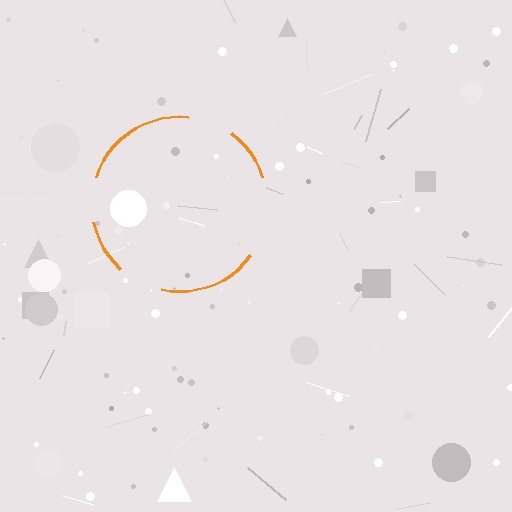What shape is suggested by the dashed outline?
The dashed outline suggests a circle.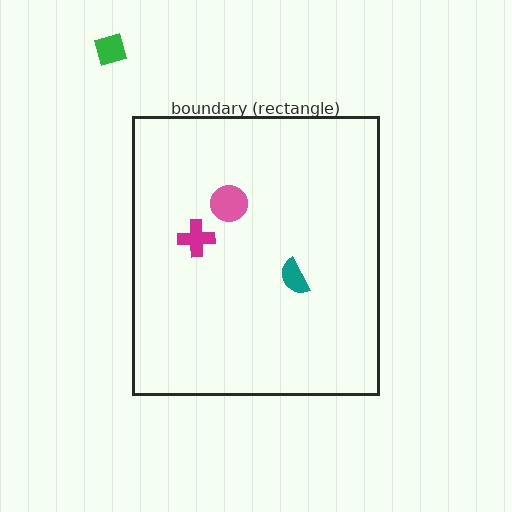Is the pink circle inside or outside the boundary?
Inside.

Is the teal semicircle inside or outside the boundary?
Inside.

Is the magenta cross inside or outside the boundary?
Inside.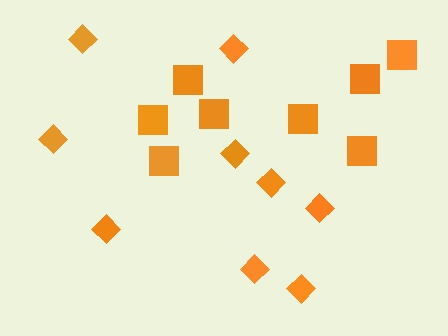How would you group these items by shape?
There are 2 groups: one group of squares (8) and one group of diamonds (9).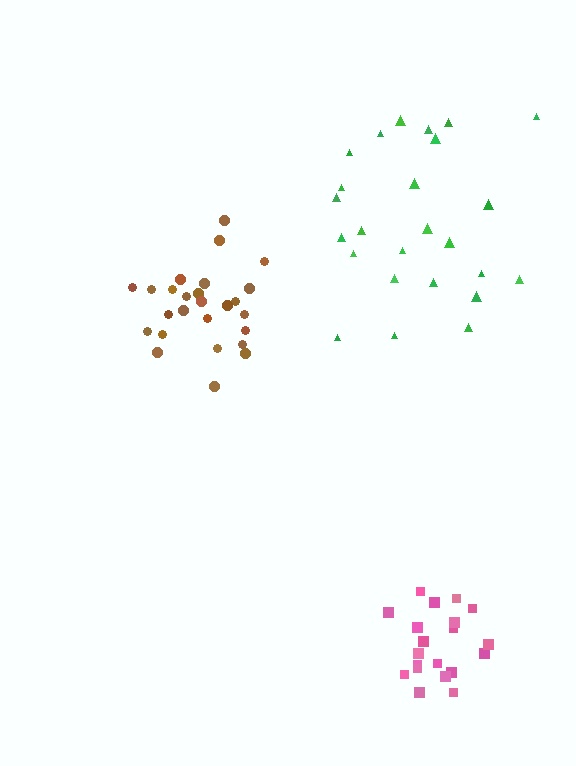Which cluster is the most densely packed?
Brown.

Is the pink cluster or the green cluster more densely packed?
Pink.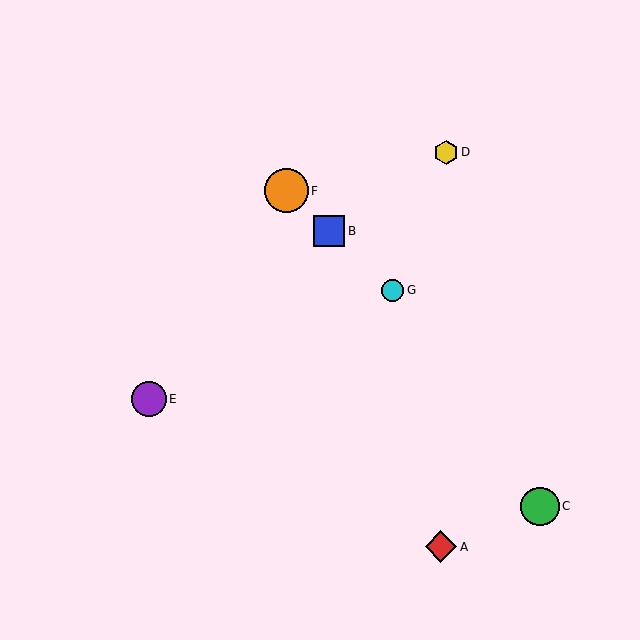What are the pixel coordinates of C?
Object C is at (540, 506).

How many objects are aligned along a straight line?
3 objects (B, F, G) are aligned along a straight line.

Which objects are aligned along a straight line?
Objects B, F, G are aligned along a straight line.